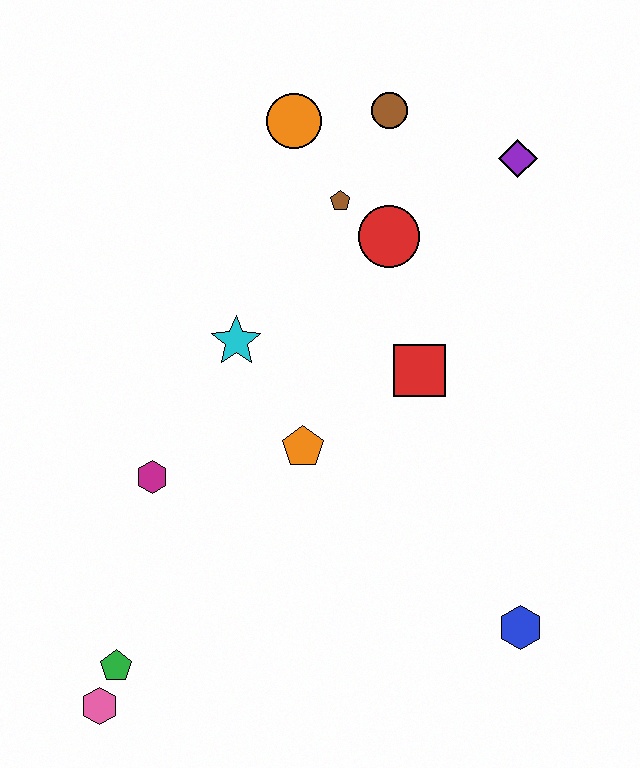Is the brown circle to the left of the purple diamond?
Yes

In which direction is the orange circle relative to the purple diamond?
The orange circle is to the left of the purple diamond.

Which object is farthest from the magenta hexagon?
The purple diamond is farthest from the magenta hexagon.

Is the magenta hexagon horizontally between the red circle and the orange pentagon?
No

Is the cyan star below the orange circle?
Yes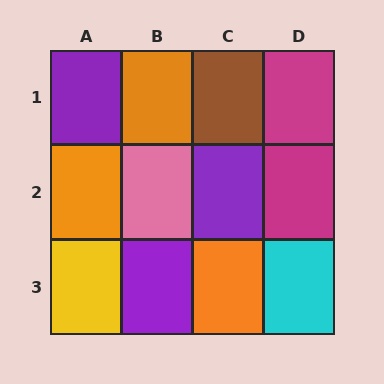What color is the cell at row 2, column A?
Orange.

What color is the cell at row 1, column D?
Magenta.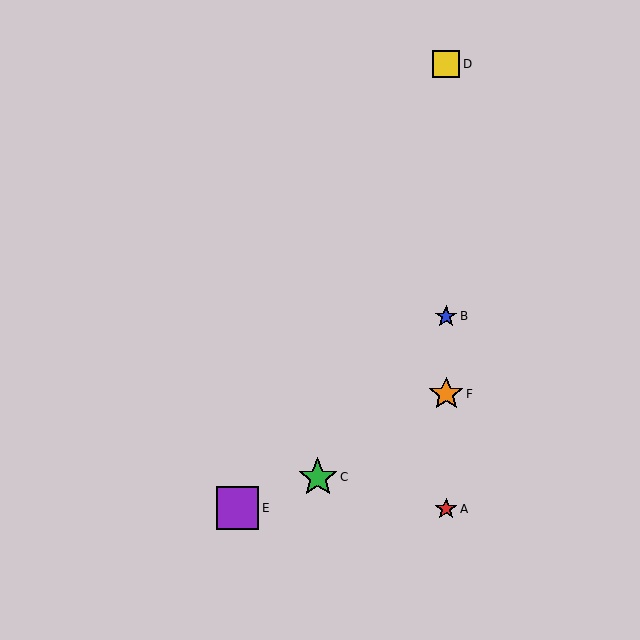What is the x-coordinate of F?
Object F is at x≈446.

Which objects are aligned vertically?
Objects A, B, D, F are aligned vertically.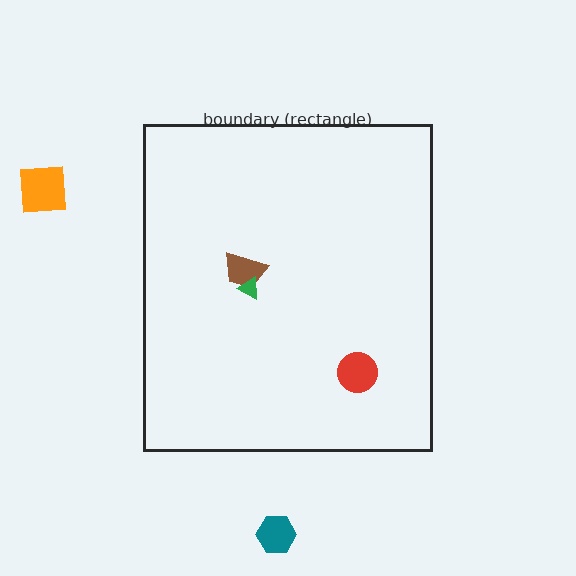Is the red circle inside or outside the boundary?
Inside.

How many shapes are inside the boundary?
3 inside, 2 outside.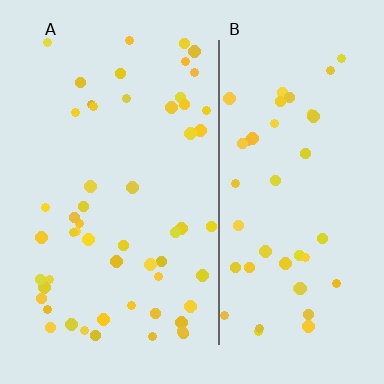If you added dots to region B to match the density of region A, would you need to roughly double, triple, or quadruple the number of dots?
Approximately double.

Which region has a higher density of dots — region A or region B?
A (the left).